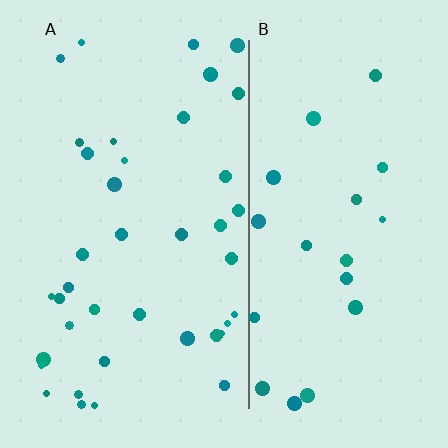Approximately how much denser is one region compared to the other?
Approximately 1.9× — region A over region B.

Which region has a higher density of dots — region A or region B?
A (the left).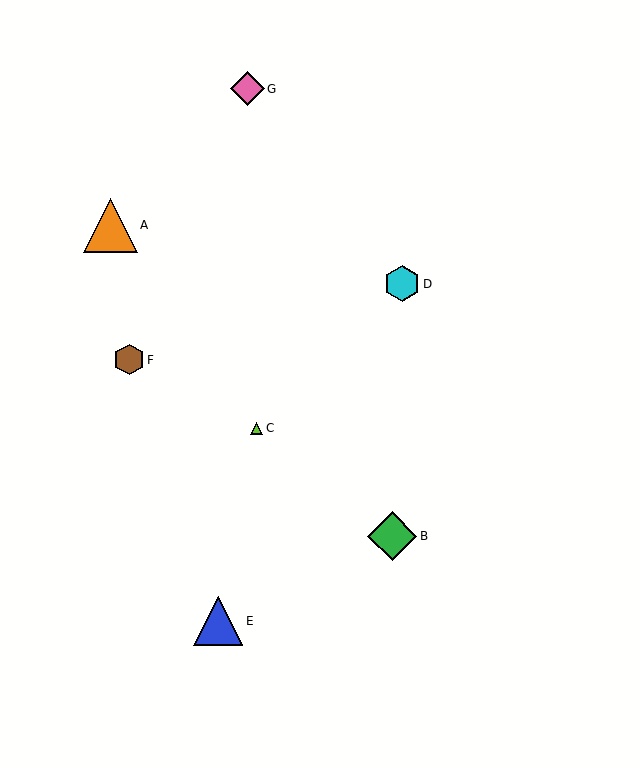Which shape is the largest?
The orange triangle (labeled A) is the largest.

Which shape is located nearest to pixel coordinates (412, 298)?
The cyan hexagon (labeled D) at (402, 284) is nearest to that location.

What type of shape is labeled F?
Shape F is a brown hexagon.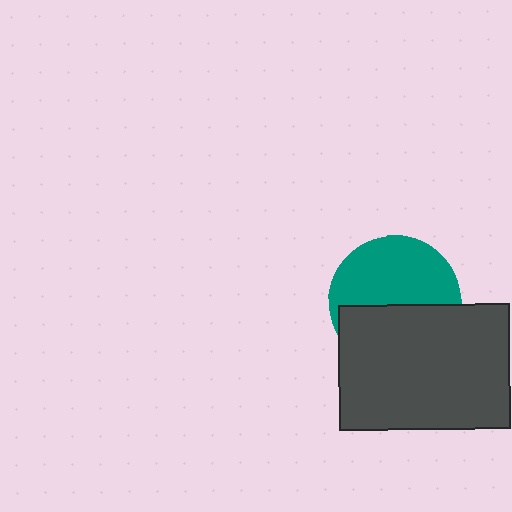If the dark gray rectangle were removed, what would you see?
You would see the complete teal circle.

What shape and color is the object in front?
The object in front is a dark gray rectangle.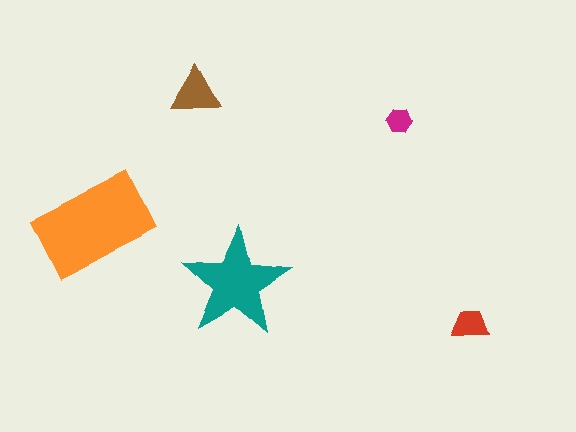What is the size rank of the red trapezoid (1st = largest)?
4th.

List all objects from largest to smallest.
The orange rectangle, the teal star, the brown triangle, the red trapezoid, the magenta hexagon.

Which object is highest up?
The brown triangle is topmost.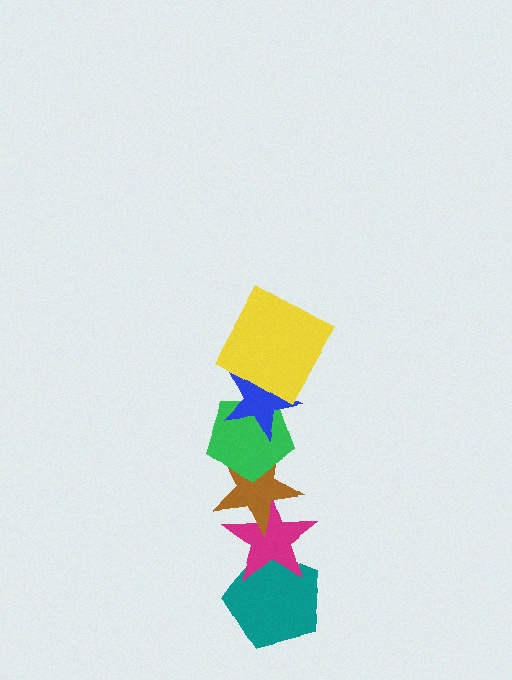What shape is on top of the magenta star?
The brown star is on top of the magenta star.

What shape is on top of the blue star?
The yellow square is on top of the blue star.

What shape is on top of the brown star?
The green pentagon is on top of the brown star.